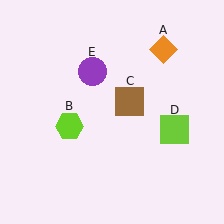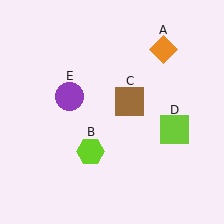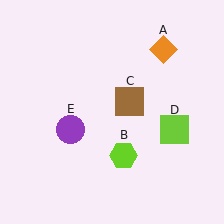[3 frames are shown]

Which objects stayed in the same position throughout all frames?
Orange diamond (object A) and brown square (object C) and lime square (object D) remained stationary.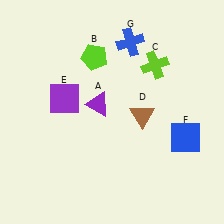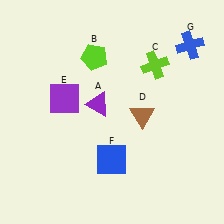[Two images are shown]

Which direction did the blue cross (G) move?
The blue cross (G) moved right.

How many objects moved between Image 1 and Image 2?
2 objects moved between the two images.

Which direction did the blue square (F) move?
The blue square (F) moved left.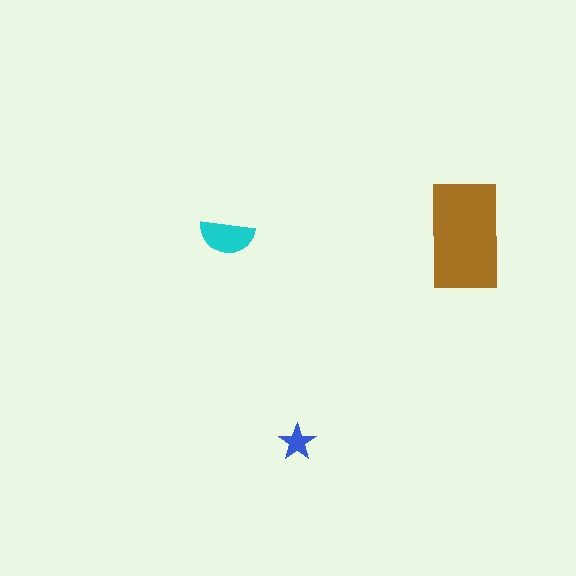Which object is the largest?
The brown rectangle.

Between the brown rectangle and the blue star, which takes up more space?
The brown rectangle.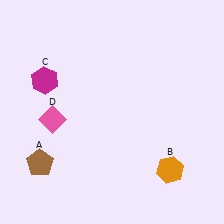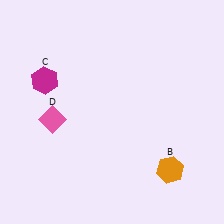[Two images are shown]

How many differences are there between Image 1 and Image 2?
There is 1 difference between the two images.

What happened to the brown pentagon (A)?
The brown pentagon (A) was removed in Image 2. It was in the bottom-left area of Image 1.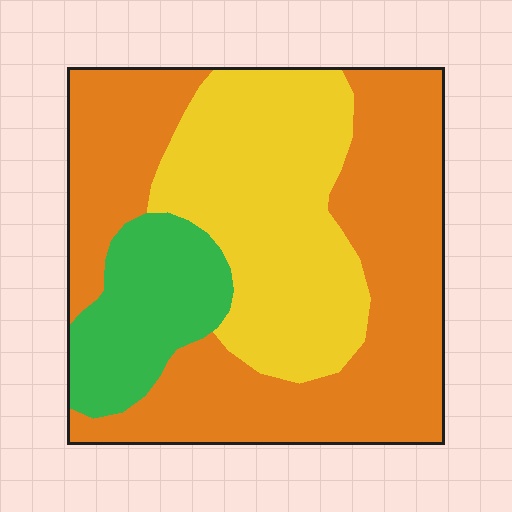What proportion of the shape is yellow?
Yellow covers 33% of the shape.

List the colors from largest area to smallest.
From largest to smallest: orange, yellow, green.